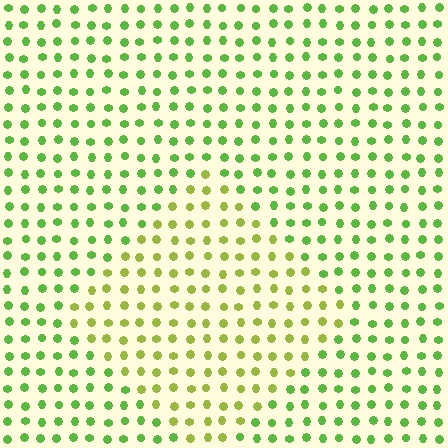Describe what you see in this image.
The image is filled with small lime elements in a uniform arrangement. A diamond-shaped region is visible where the elements are tinted to a slightly different hue, forming a subtle color boundary.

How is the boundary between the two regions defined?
The boundary is defined purely by a slight shift in hue (about 31 degrees). Spacing, size, and orientation are identical on both sides.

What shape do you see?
I see a diamond.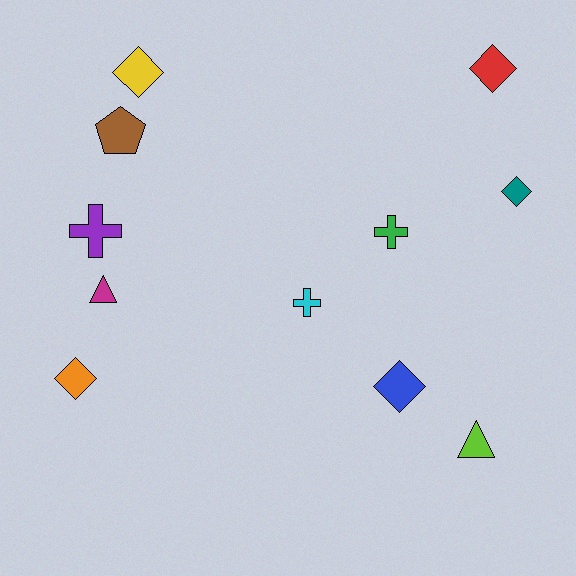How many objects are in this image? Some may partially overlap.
There are 11 objects.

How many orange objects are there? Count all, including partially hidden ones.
There is 1 orange object.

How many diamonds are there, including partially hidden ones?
There are 5 diamonds.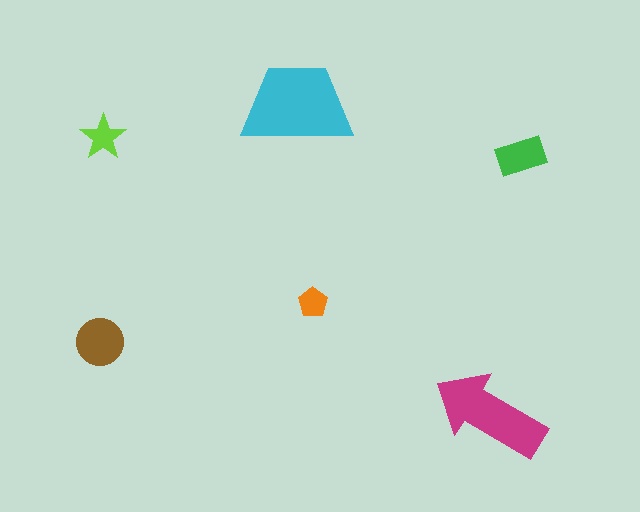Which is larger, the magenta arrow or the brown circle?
The magenta arrow.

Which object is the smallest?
The orange pentagon.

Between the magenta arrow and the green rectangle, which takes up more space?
The magenta arrow.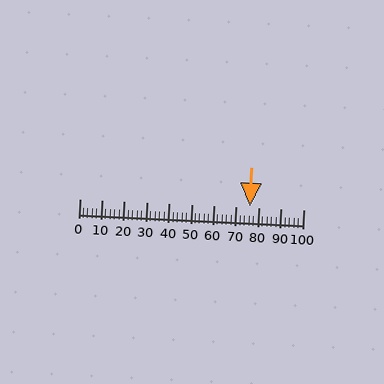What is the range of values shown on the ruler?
The ruler shows values from 0 to 100.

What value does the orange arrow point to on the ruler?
The orange arrow points to approximately 76.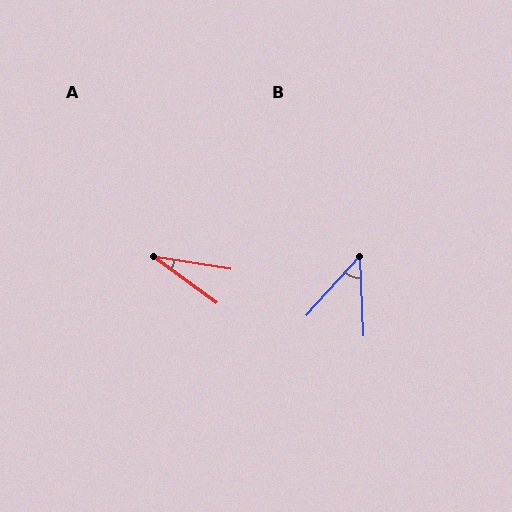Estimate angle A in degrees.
Approximately 27 degrees.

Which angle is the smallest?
A, at approximately 27 degrees.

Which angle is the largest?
B, at approximately 44 degrees.